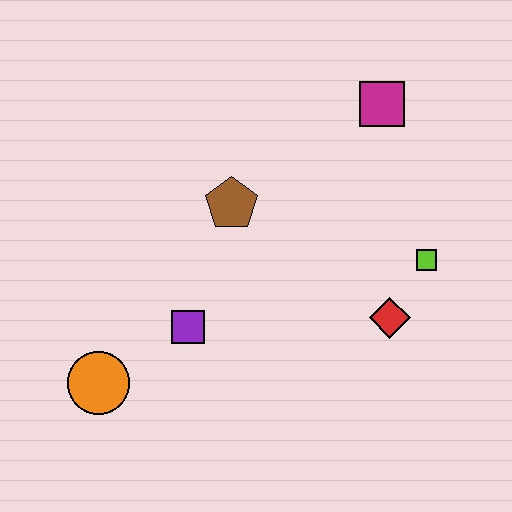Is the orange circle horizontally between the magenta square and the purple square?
No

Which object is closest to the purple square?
The orange circle is closest to the purple square.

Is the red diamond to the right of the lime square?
No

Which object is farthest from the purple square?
The magenta square is farthest from the purple square.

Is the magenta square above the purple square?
Yes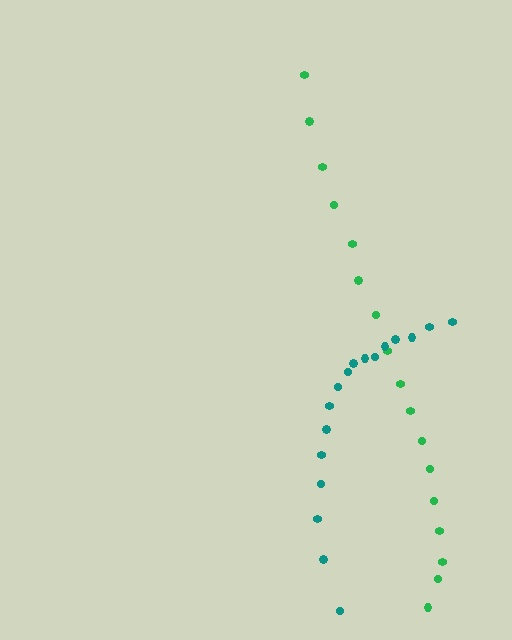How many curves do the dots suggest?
There are 2 distinct paths.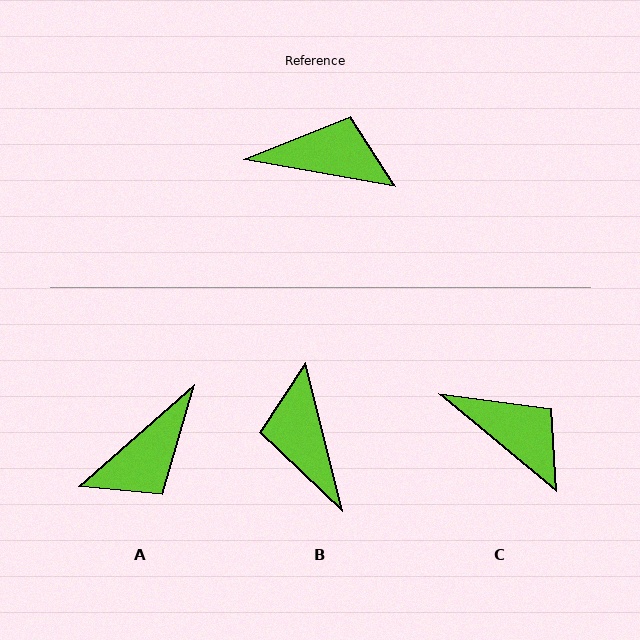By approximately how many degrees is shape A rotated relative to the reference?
Approximately 129 degrees clockwise.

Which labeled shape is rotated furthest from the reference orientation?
A, about 129 degrees away.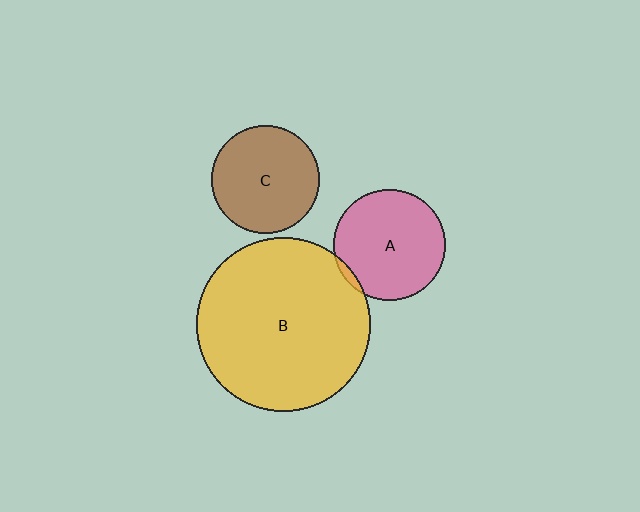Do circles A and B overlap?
Yes.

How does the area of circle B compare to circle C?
Approximately 2.6 times.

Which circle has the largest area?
Circle B (yellow).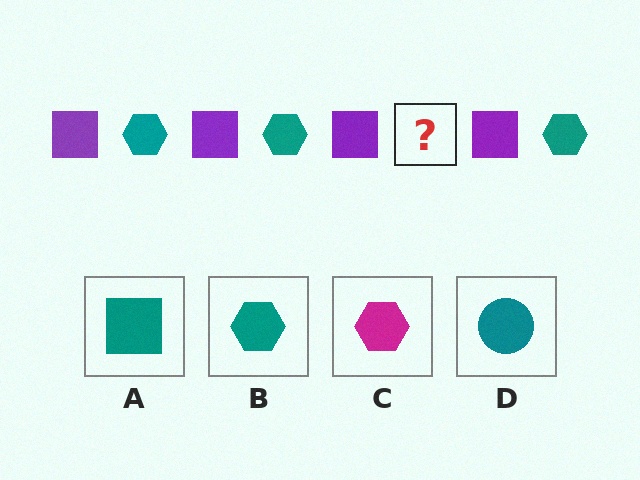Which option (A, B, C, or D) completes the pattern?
B.